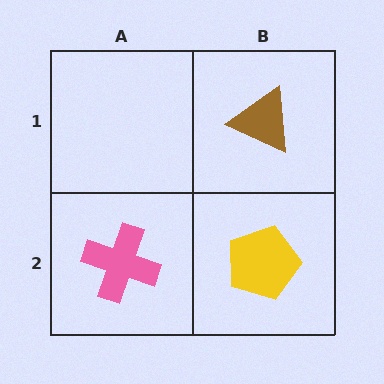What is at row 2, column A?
A pink cross.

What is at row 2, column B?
A yellow pentagon.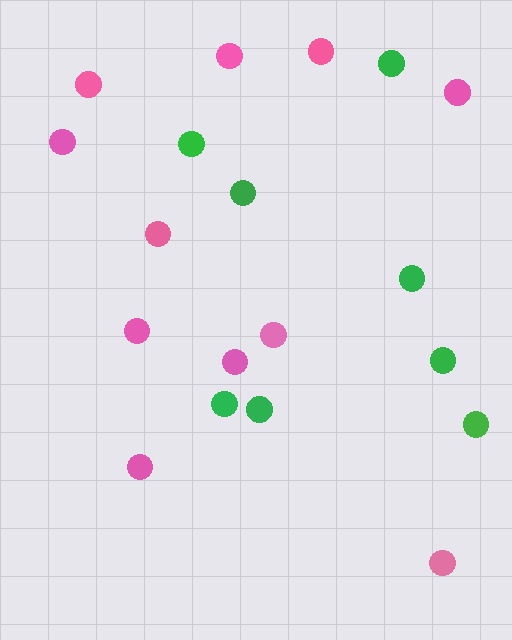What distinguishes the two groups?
There are 2 groups: one group of pink circles (11) and one group of green circles (8).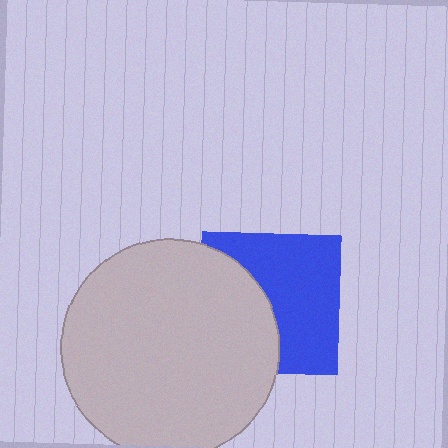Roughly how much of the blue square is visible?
About half of it is visible (roughly 58%).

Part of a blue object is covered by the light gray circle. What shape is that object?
It is a square.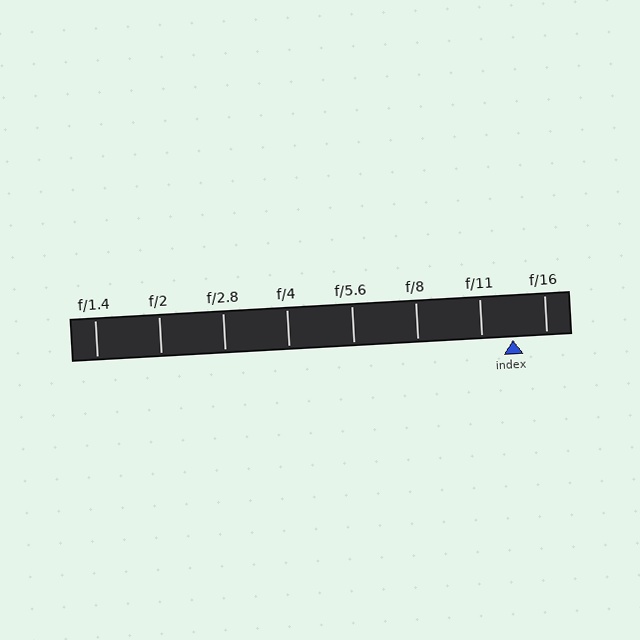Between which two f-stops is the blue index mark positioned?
The index mark is between f/11 and f/16.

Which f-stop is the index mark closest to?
The index mark is closest to f/11.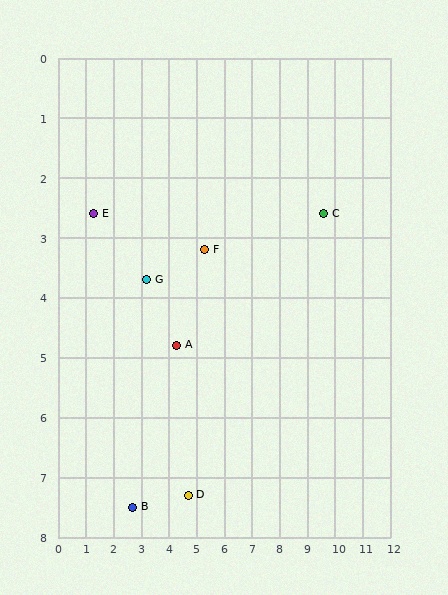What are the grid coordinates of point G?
Point G is at approximately (3.2, 3.7).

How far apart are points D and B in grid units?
Points D and B are about 2.0 grid units apart.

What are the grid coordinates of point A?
Point A is at approximately (4.3, 4.8).